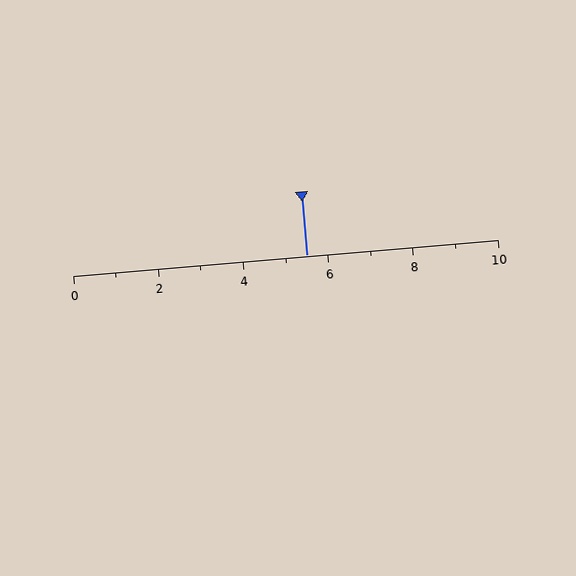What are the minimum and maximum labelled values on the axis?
The axis runs from 0 to 10.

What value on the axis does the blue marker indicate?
The marker indicates approximately 5.5.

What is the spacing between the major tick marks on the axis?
The major ticks are spaced 2 apart.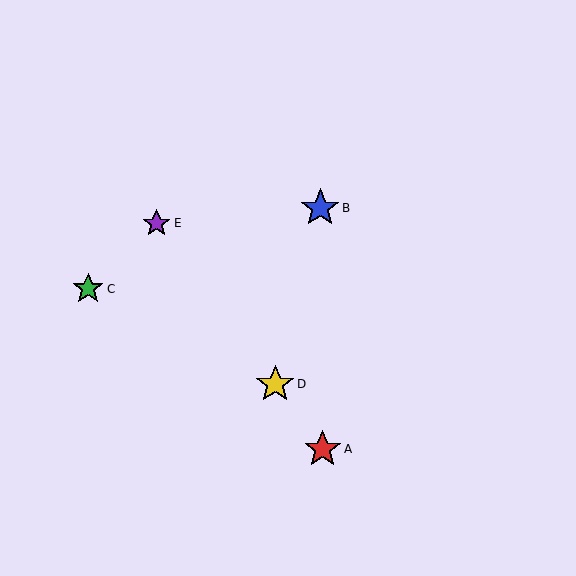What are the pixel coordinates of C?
Object C is at (88, 289).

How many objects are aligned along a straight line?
3 objects (A, D, E) are aligned along a straight line.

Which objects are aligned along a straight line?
Objects A, D, E are aligned along a straight line.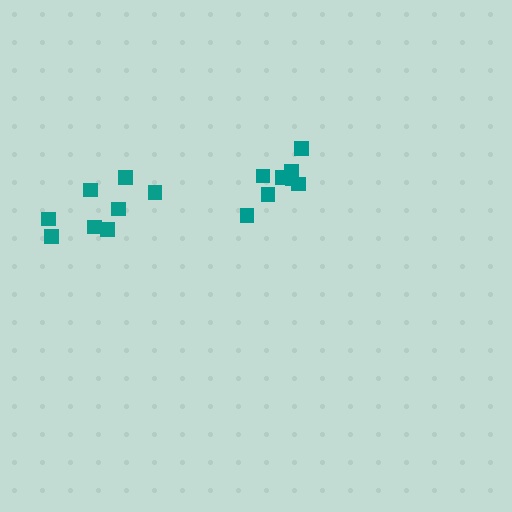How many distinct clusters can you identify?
There are 2 distinct clusters.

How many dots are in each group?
Group 1: 8 dots, Group 2: 8 dots (16 total).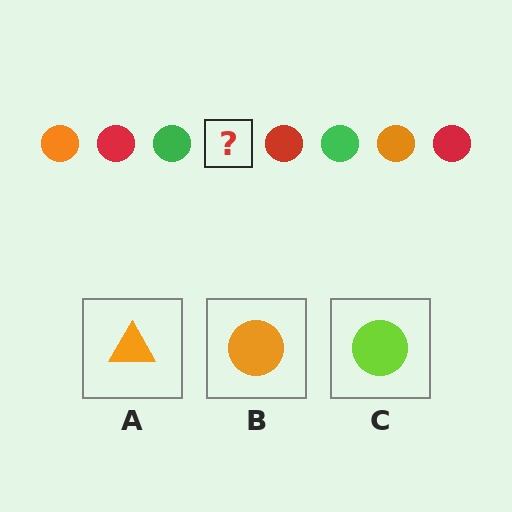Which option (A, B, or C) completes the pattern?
B.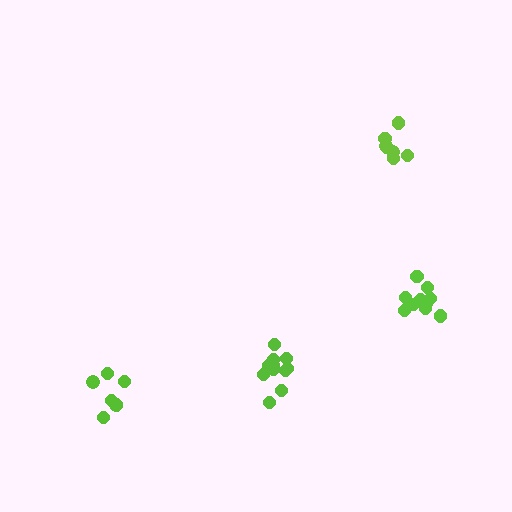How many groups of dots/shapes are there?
There are 4 groups.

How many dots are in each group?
Group 1: 11 dots, Group 2: 7 dots, Group 3: 11 dots, Group 4: 7 dots (36 total).